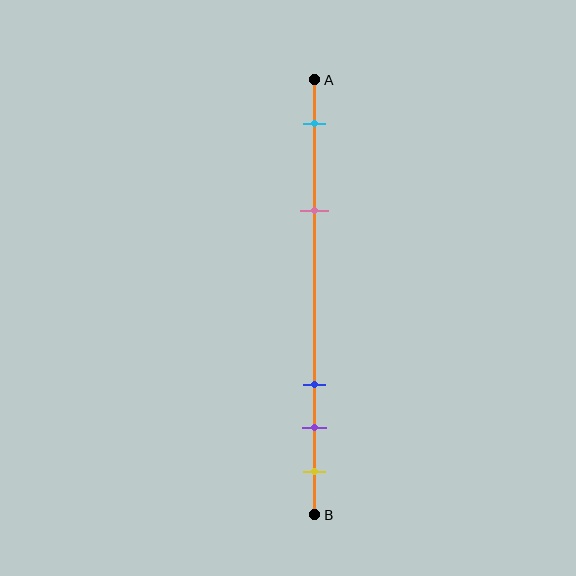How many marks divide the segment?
There are 5 marks dividing the segment.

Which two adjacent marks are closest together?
The purple and yellow marks are the closest adjacent pair.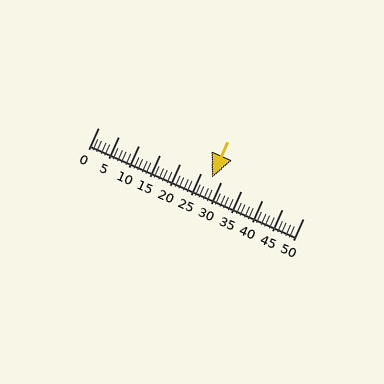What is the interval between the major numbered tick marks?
The major tick marks are spaced 5 units apart.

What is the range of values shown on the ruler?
The ruler shows values from 0 to 50.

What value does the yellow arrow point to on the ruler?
The yellow arrow points to approximately 28.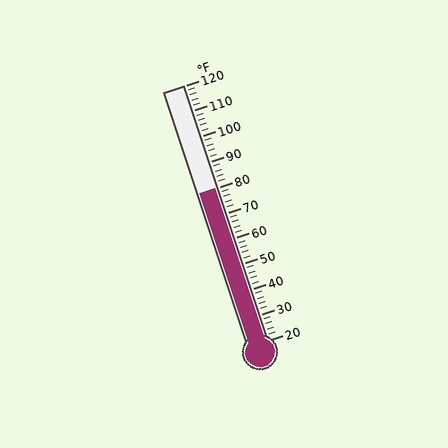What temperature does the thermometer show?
The thermometer shows approximately 80°F.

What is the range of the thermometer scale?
The thermometer scale ranges from 20°F to 120°F.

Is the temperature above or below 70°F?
The temperature is above 70°F.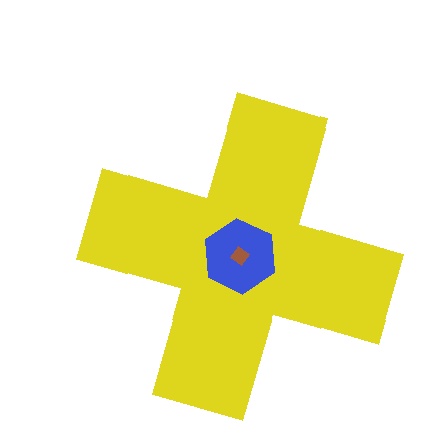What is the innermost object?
The brown diamond.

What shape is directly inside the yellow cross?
The blue hexagon.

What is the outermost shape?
The yellow cross.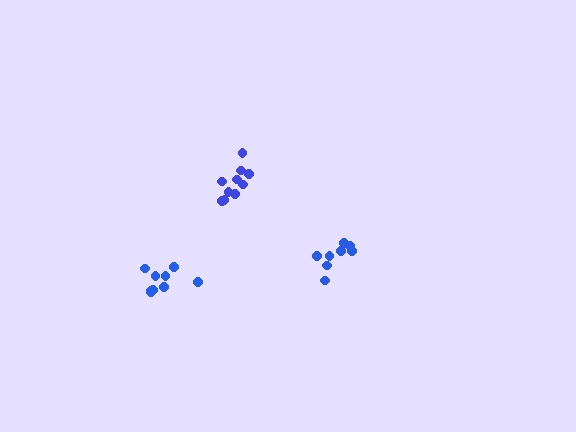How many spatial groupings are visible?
There are 3 spatial groupings.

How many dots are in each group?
Group 1: 10 dots, Group 2: 9 dots, Group 3: 8 dots (27 total).